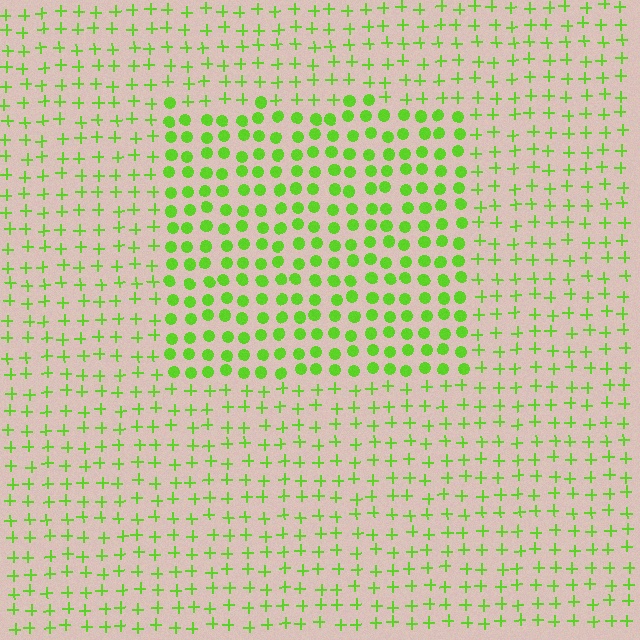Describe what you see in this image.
The image is filled with small lime elements arranged in a uniform grid. A rectangle-shaped region contains circles, while the surrounding area contains plus signs. The boundary is defined purely by the change in element shape.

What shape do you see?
I see a rectangle.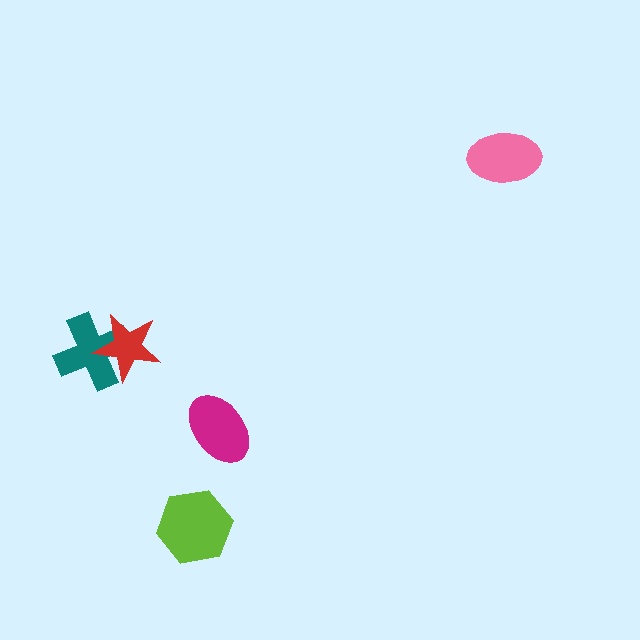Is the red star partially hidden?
No, no other shape covers it.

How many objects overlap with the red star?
1 object overlaps with the red star.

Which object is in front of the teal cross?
The red star is in front of the teal cross.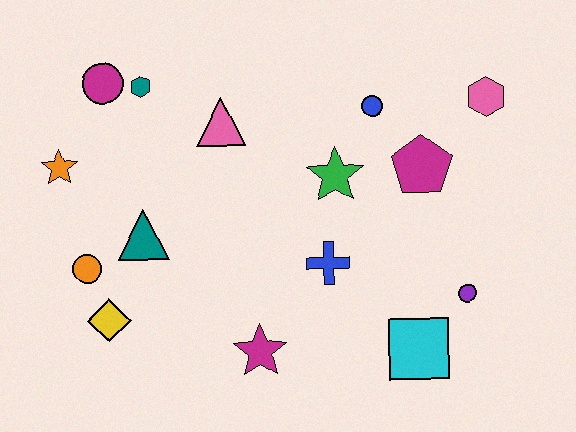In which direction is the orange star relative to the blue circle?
The orange star is to the left of the blue circle.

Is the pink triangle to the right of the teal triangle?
Yes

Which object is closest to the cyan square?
The purple circle is closest to the cyan square.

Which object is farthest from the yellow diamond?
The pink hexagon is farthest from the yellow diamond.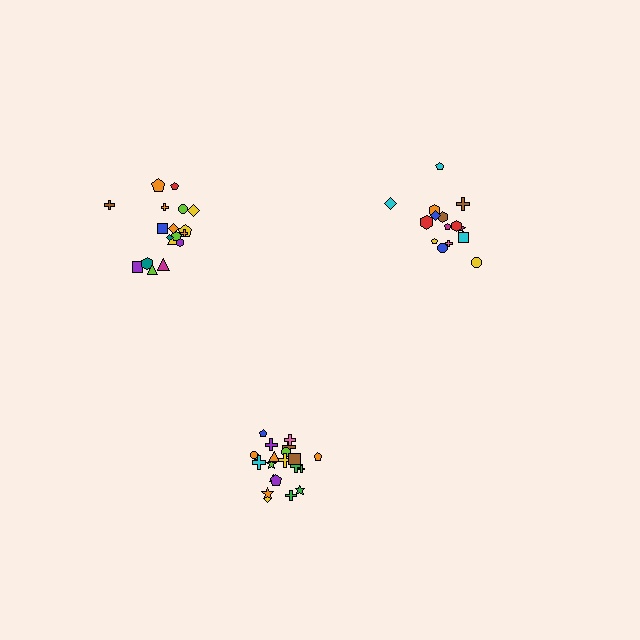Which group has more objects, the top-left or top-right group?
The top-left group.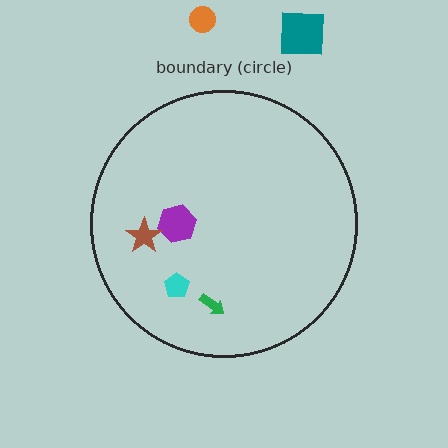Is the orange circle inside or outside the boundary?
Outside.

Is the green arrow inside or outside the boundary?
Inside.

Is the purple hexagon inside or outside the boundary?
Inside.